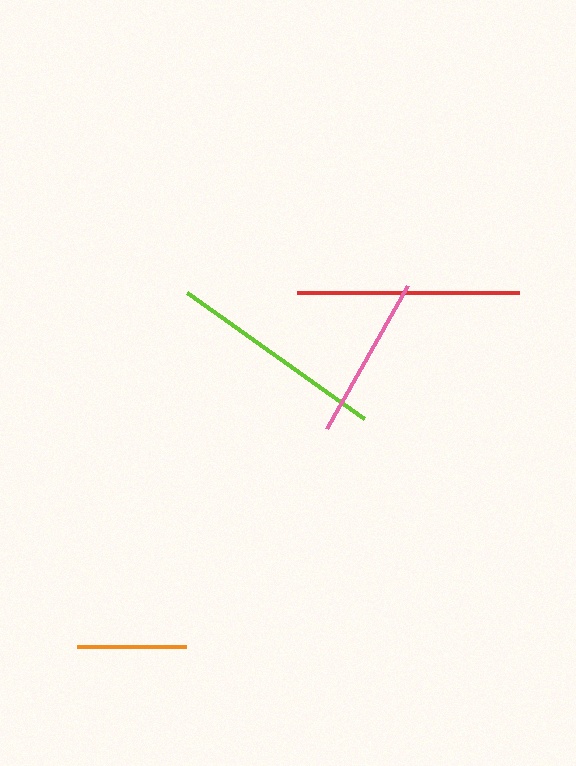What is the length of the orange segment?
The orange segment is approximately 110 pixels long.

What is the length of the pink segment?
The pink segment is approximately 165 pixels long.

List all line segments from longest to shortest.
From longest to shortest: red, lime, pink, orange.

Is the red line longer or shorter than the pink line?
The red line is longer than the pink line.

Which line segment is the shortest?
The orange line is the shortest at approximately 110 pixels.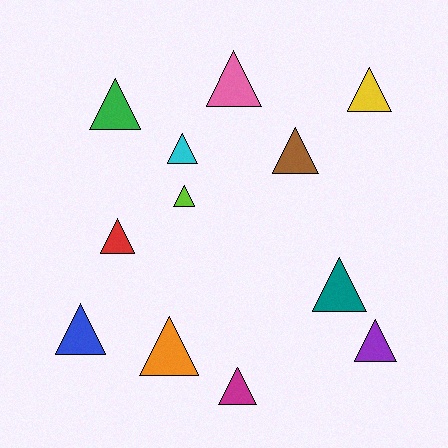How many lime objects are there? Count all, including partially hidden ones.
There is 1 lime object.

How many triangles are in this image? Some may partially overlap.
There are 12 triangles.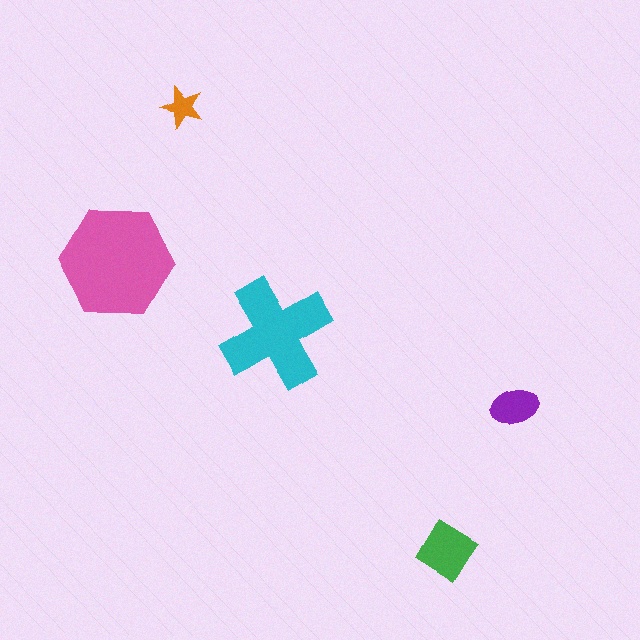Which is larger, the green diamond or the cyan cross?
The cyan cross.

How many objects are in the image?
There are 5 objects in the image.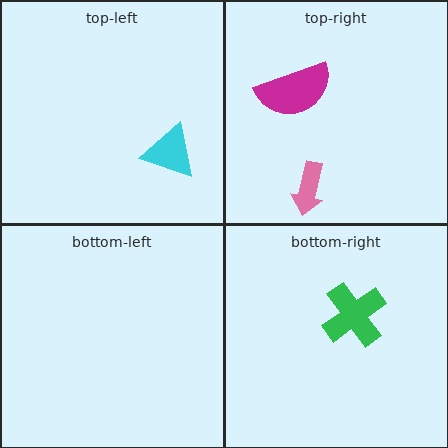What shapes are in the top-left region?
The cyan triangle.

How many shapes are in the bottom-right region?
1.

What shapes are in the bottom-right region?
The green cross.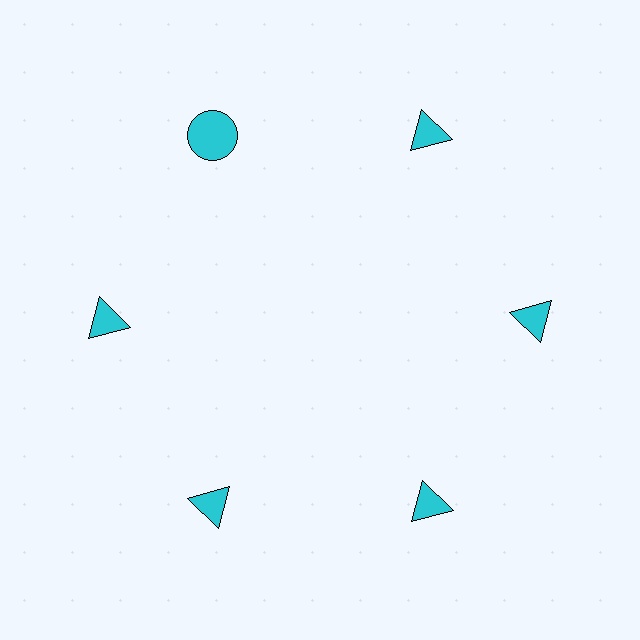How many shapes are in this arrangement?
There are 6 shapes arranged in a ring pattern.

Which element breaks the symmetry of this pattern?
The cyan circle at roughly the 11 o'clock position breaks the symmetry. All other shapes are cyan triangles.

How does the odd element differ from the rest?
It has a different shape: circle instead of triangle.